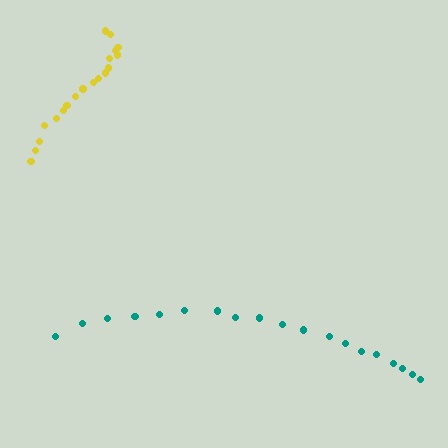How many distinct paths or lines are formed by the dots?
There are 2 distinct paths.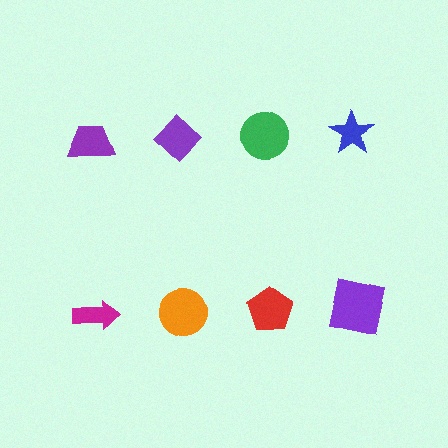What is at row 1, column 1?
A purple trapezoid.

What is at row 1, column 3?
A green circle.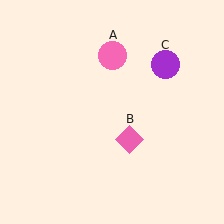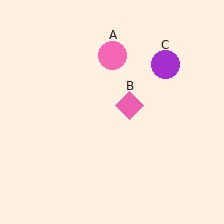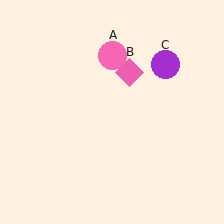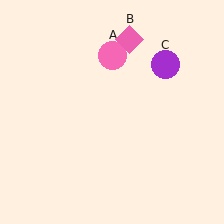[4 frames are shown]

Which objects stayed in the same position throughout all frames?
Pink circle (object A) and purple circle (object C) remained stationary.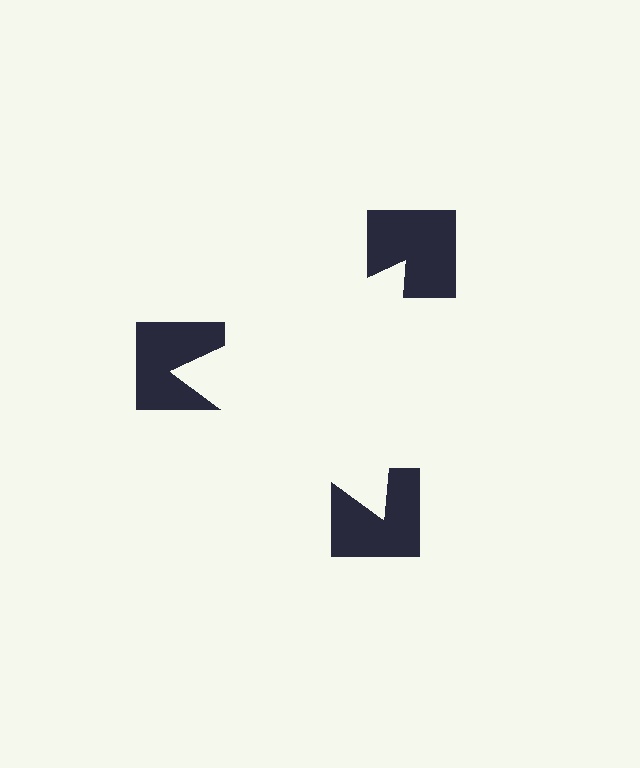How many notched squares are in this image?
There are 3 — one at each vertex of the illusory triangle.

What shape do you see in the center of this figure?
An illusory triangle — its edges are inferred from the aligned wedge cuts in the notched squares, not physically drawn.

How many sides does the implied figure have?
3 sides.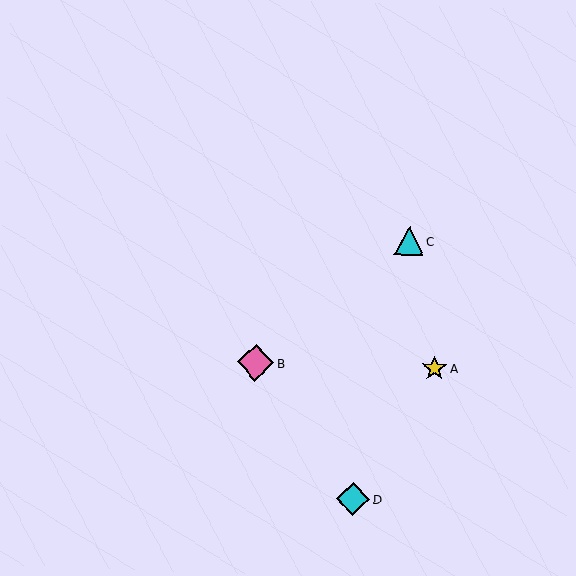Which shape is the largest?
The pink diamond (labeled B) is the largest.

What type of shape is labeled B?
Shape B is a pink diamond.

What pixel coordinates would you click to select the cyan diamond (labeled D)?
Click at (353, 499) to select the cyan diamond D.